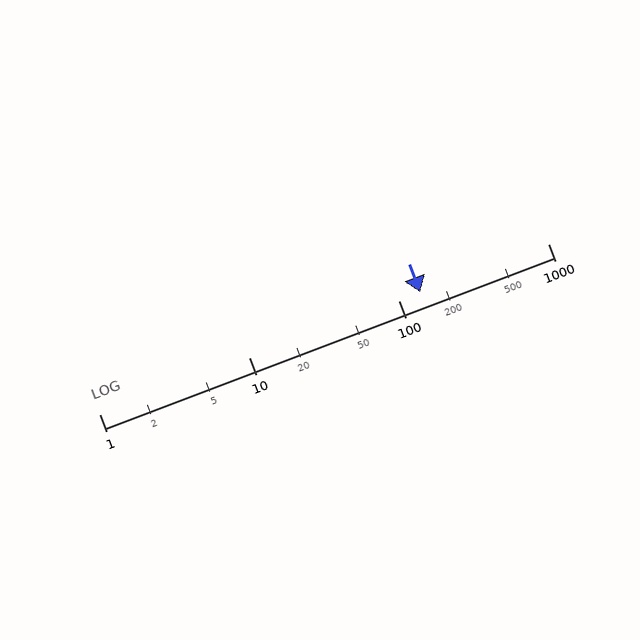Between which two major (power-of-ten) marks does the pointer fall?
The pointer is between 100 and 1000.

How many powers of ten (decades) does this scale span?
The scale spans 3 decades, from 1 to 1000.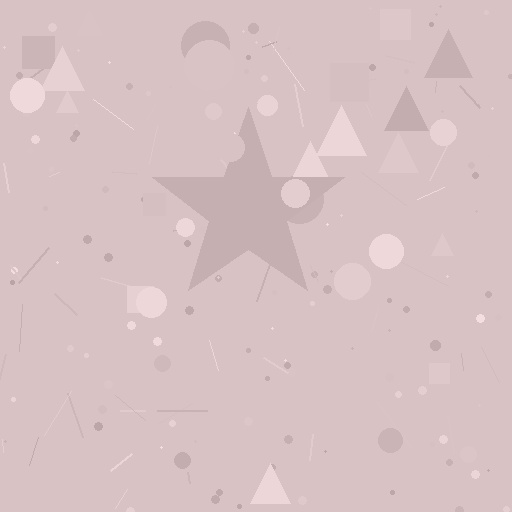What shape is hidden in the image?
A star is hidden in the image.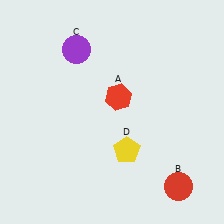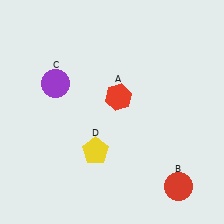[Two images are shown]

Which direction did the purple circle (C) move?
The purple circle (C) moved down.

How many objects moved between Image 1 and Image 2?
2 objects moved between the two images.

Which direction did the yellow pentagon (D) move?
The yellow pentagon (D) moved left.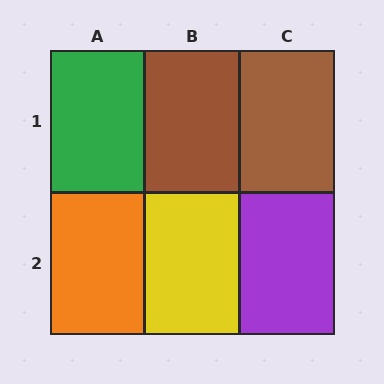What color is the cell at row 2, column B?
Yellow.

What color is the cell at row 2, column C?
Purple.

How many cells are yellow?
1 cell is yellow.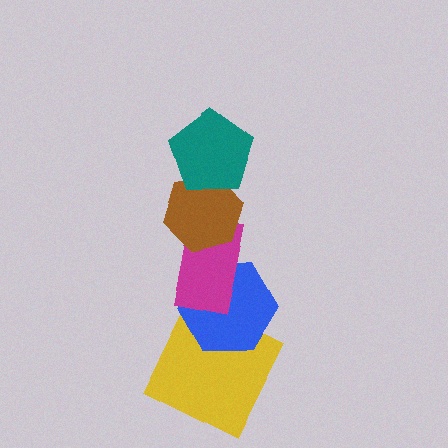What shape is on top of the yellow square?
The blue hexagon is on top of the yellow square.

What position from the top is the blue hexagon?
The blue hexagon is 4th from the top.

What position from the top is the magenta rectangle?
The magenta rectangle is 3rd from the top.